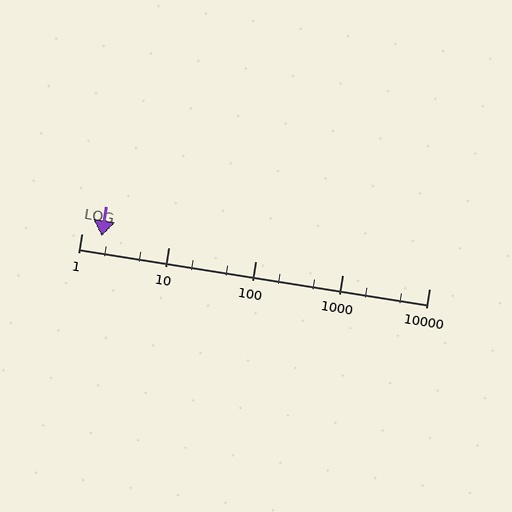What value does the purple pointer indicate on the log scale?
The pointer indicates approximately 1.7.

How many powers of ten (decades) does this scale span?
The scale spans 4 decades, from 1 to 10000.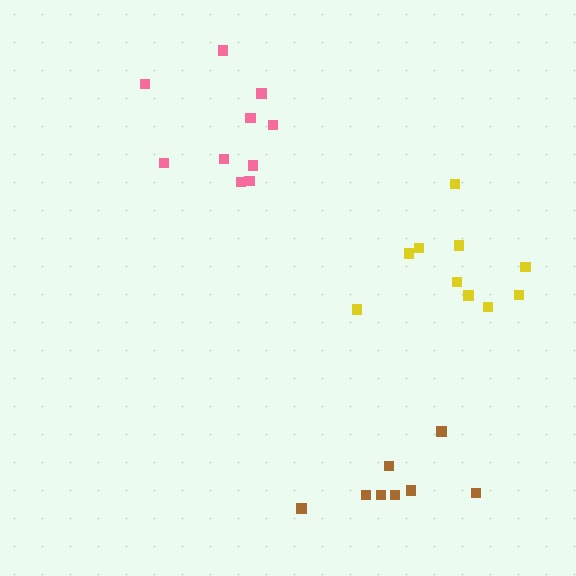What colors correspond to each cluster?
The clusters are colored: pink, brown, yellow.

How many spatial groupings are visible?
There are 3 spatial groupings.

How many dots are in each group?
Group 1: 10 dots, Group 2: 8 dots, Group 3: 10 dots (28 total).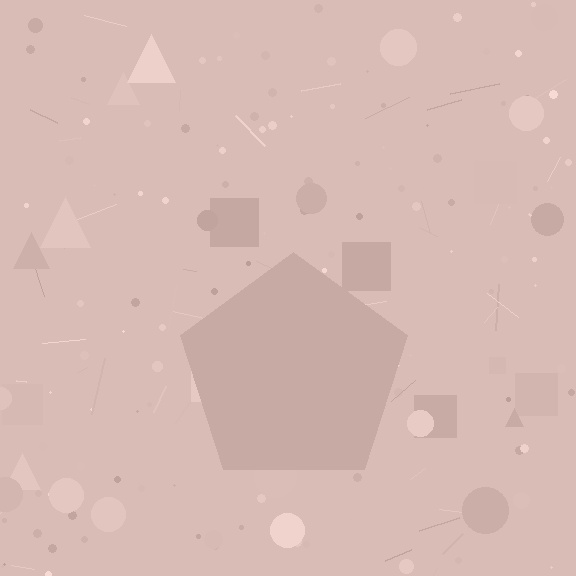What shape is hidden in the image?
A pentagon is hidden in the image.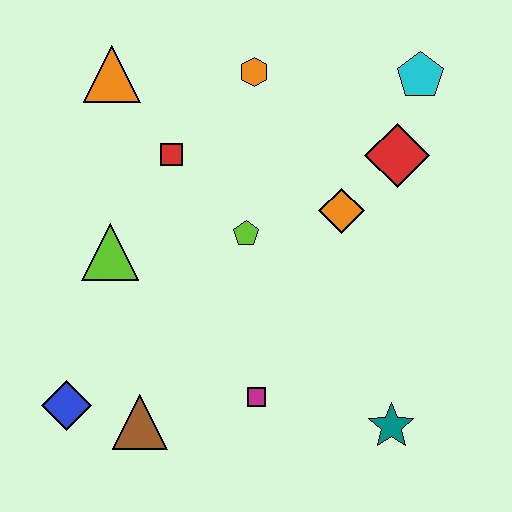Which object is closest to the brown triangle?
The blue diamond is closest to the brown triangle.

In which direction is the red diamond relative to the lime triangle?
The red diamond is to the right of the lime triangle.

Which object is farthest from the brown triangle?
The cyan pentagon is farthest from the brown triangle.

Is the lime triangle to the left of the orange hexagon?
Yes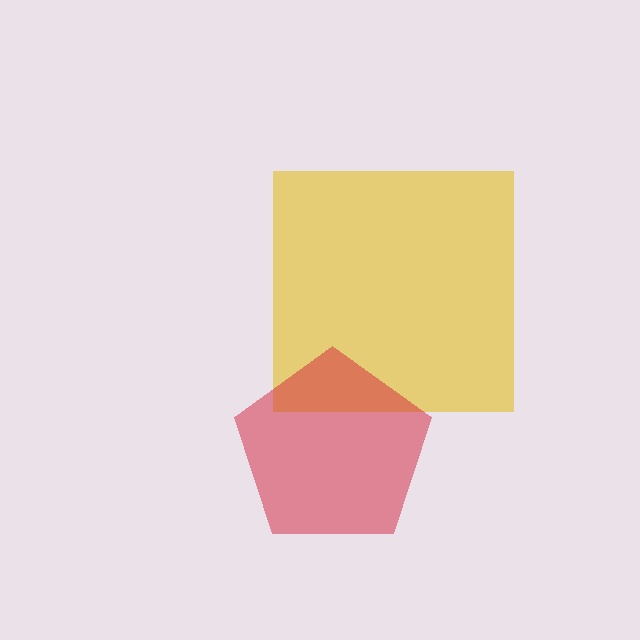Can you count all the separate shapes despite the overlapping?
Yes, there are 2 separate shapes.